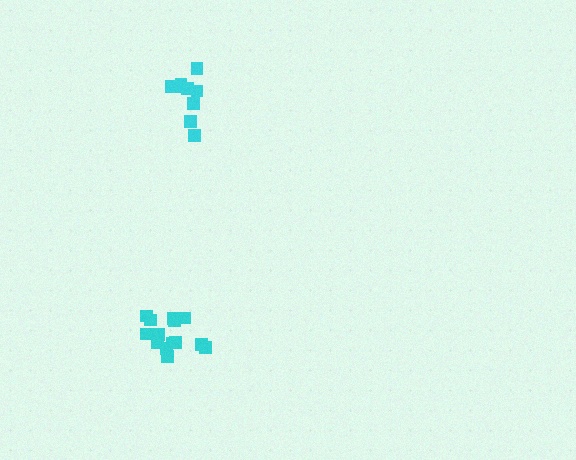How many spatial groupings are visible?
There are 2 spatial groupings.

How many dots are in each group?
Group 1: 9 dots, Group 2: 14 dots (23 total).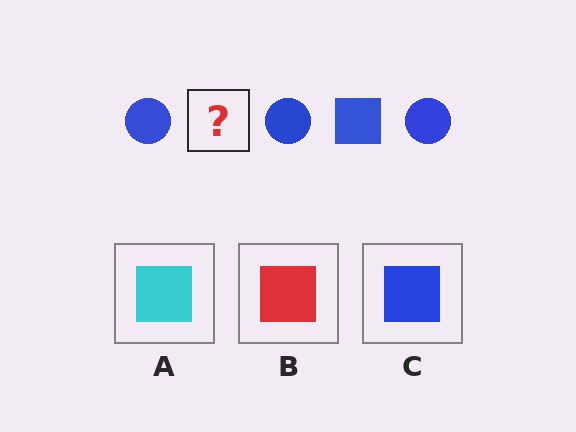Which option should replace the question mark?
Option C.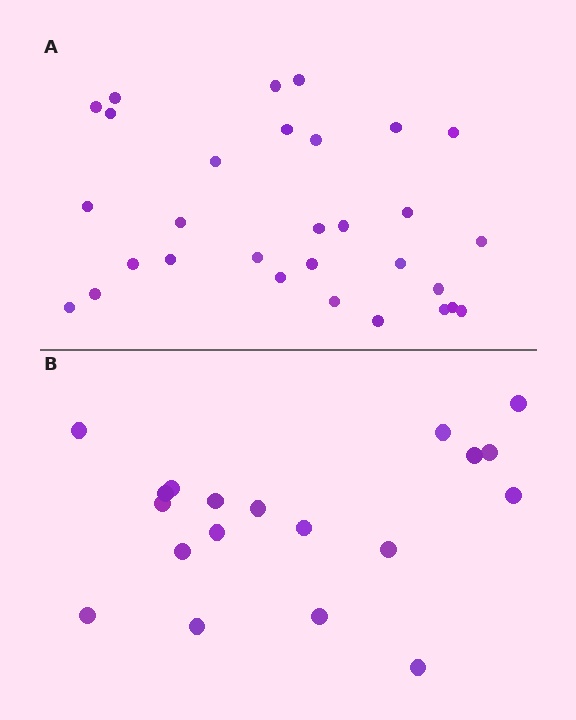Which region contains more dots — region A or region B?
Region A (the top region) has more dots.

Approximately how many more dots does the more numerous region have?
Region A has roughly 12 or so more dots than region B.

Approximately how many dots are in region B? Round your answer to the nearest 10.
About 20 dots. (The exact count is 19, which rounds to 20.)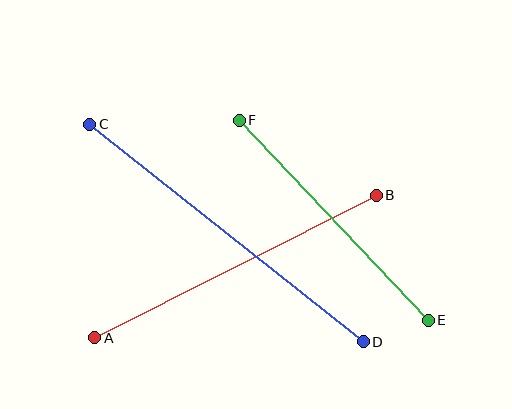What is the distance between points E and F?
The distance is approximately 275 pixels.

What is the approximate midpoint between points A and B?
The midpoint is at approximately (236, 266) pixels.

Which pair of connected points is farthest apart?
Points C and D are farthest apart.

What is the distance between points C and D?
The distance is approximately 349 pixels.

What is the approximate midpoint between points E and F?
The midpoint is at approximately (334, 220) pixels.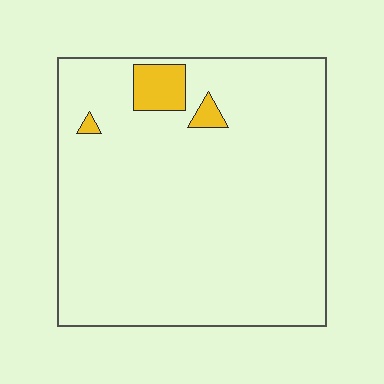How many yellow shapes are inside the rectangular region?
3.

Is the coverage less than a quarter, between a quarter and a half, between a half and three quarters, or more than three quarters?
Less than a quarter.